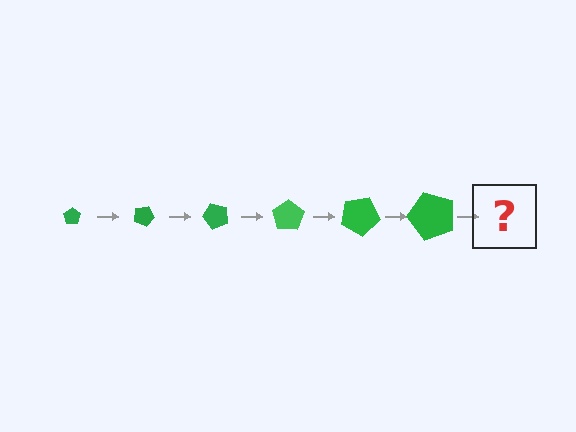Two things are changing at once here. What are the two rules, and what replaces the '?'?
The two rules are that the pentagon grows larger each step and it rotates 25 degrees each step. The '?' should be a pentagon, larger than the previous one and rotated 150 degrees from the start.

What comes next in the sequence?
The next element should be a pentagon, larger than the previous one and rotated 150 degrees from the start.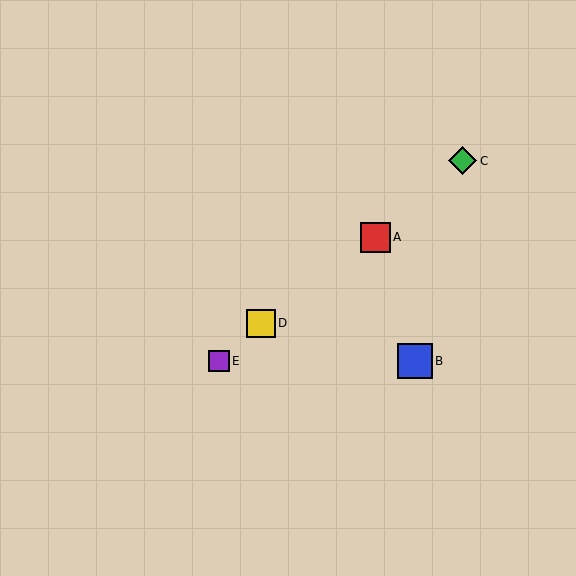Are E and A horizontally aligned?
No, E is at y≈361 and A is at y≈237.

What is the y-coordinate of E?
Object E is at y≈361.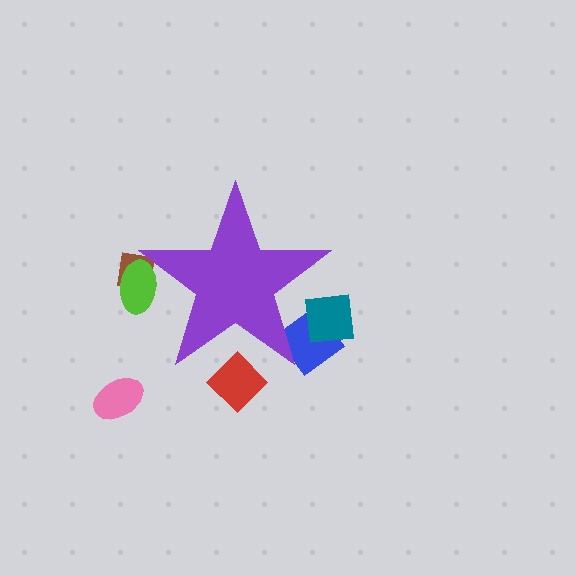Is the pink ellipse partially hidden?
No, the pink ellipse is fully visible.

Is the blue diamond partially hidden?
Yes, the blue diamond is partially hidden behind the purple star.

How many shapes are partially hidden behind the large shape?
5 shapes are partially hidden.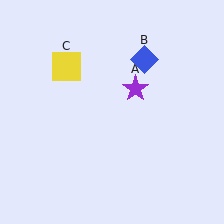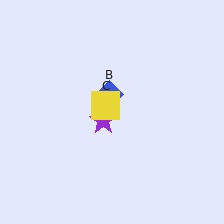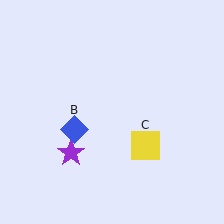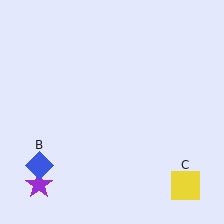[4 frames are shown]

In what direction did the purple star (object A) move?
The purple star (object A) moved down and to the left.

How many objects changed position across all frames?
3 objects changed position: purple star (object A), blue diamond (object B), yellow square (object C).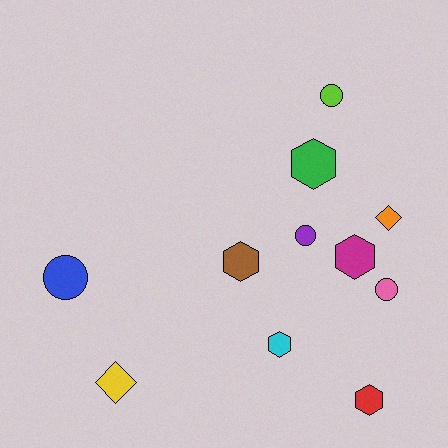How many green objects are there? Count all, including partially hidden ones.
There is 1 green object.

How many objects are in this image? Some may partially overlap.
There are 11 objects.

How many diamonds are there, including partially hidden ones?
There are 2 diamonds.